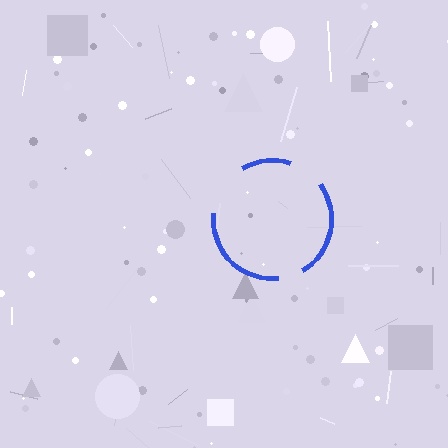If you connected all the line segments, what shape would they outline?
They would outline a circle.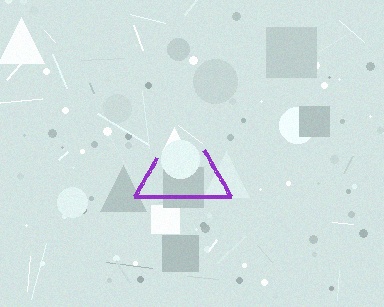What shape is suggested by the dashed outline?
The dashed outline suggests a triangle.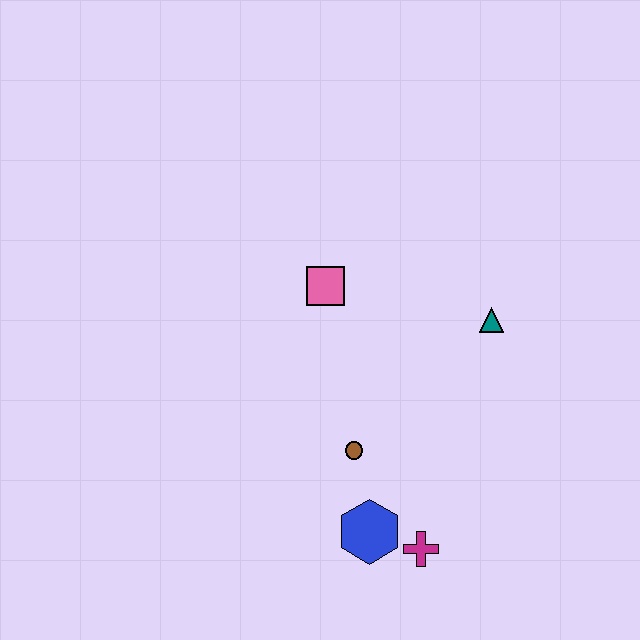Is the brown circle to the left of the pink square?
No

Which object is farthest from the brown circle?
The teal triangle is farthest from the brown circle.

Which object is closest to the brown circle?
The blue hexagon is closest to the brown circle.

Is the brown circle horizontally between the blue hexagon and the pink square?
Yes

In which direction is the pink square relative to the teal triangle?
The pink square is to the left of the teal triangle.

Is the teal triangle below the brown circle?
No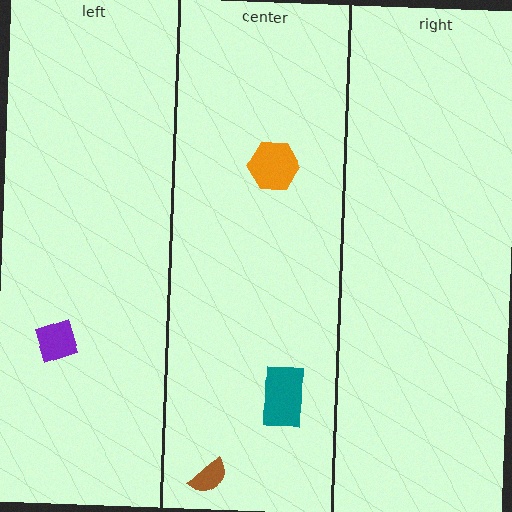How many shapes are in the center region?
3.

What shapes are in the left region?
The purple square.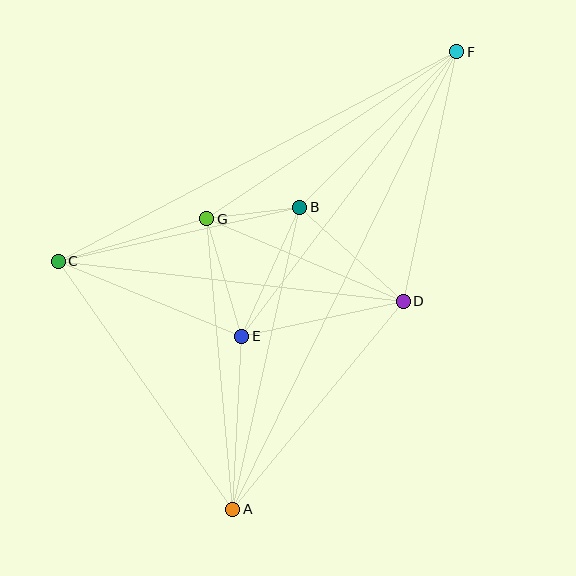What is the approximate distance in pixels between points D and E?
The distance between D and E is approximately 165 pixels.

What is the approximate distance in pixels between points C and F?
The distance between C and F is approximately 450 pixels.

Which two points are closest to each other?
Points B and G are closest to each other.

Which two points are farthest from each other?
Points A and F are farthest from each other.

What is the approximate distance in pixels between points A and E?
The distance between A and E is approximately 173 pixels.